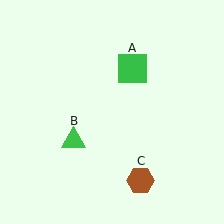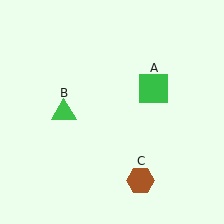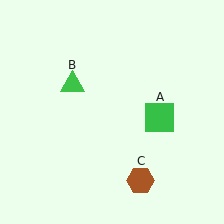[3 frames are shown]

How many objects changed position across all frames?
2 objects changed position: green square (object A), green triangle (object B).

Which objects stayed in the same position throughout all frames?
Brown hexagon (object C) remained stationary.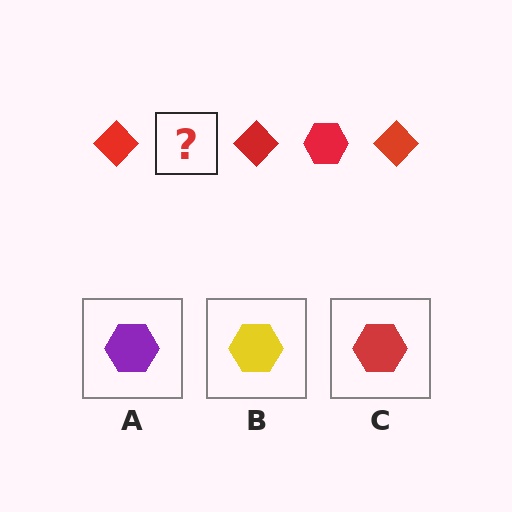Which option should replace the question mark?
Option C.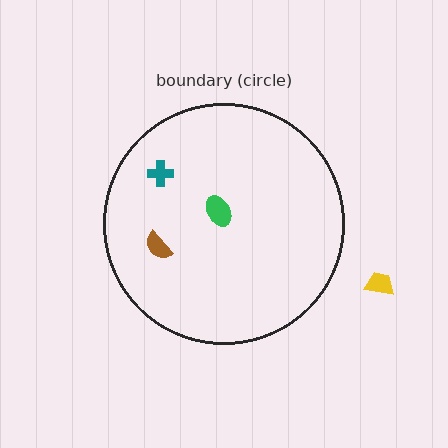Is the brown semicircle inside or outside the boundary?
Inside.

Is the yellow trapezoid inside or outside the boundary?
Outside.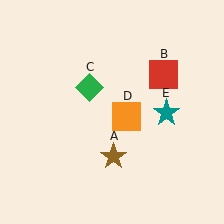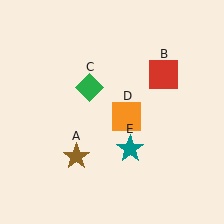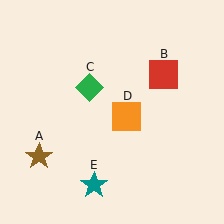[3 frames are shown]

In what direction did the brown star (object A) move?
The brown star (object A) moved left.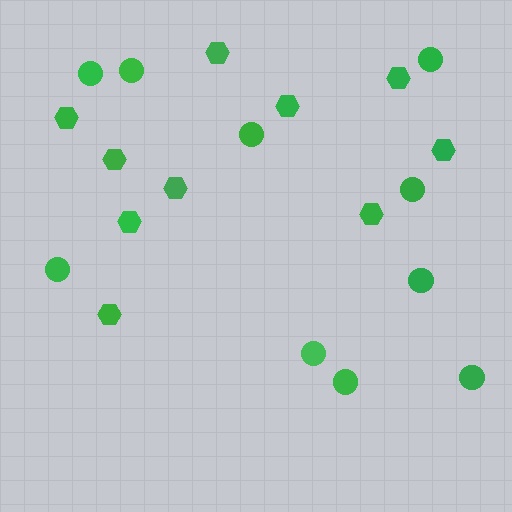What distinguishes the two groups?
There are 2 groups: one group of circles (10) and one group of hexagons (10).